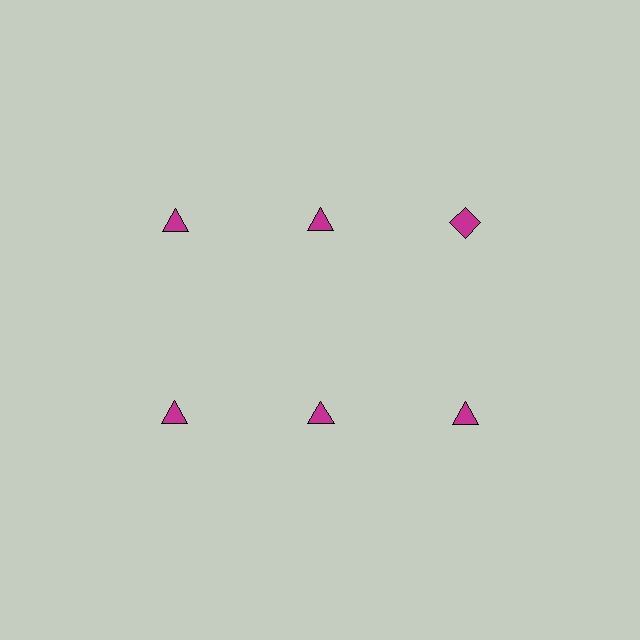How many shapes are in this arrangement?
There are 6 shapes arranged in a grid pattern.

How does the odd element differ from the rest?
It has a different shape: diamond instead of triangle.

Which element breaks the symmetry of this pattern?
The magenta diamond in the top row, center column breaks the symmetry. All other shapes are magenta triangles.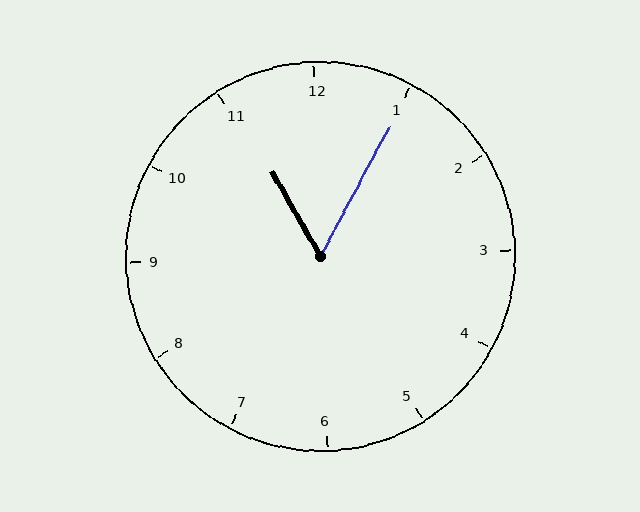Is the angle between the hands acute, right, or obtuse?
It is acute.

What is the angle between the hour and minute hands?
Approximately 58 degrees.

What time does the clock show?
11:05.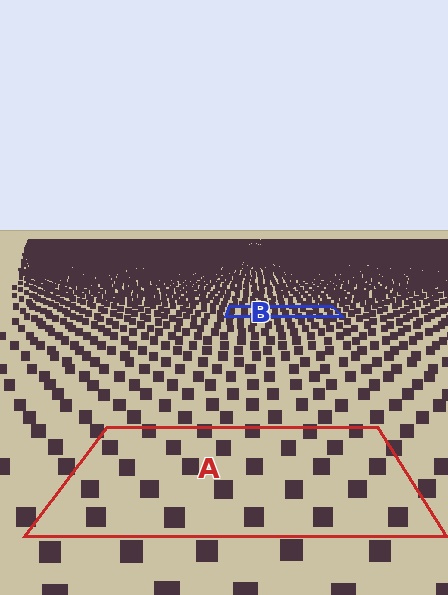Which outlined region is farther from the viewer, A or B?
Region B is farther from the viewer — the texture elements inside it appear smaller and more densely packed.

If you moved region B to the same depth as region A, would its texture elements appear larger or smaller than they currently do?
They would appear larger. At a closer depth, the same texture elements are projected at a bigger on-screen size.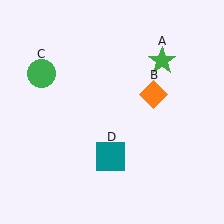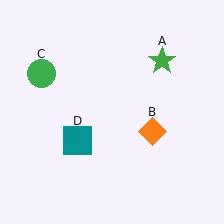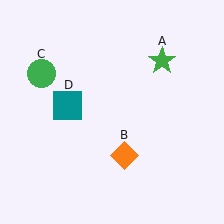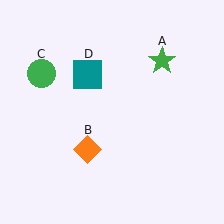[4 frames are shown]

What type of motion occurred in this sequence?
The orange diamond (object B), teal square (object D) rotated clockwise around the center of the scene.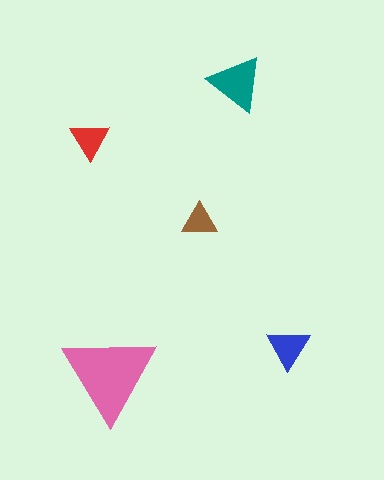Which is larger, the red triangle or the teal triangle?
The teal one.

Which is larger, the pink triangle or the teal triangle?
The pink one.